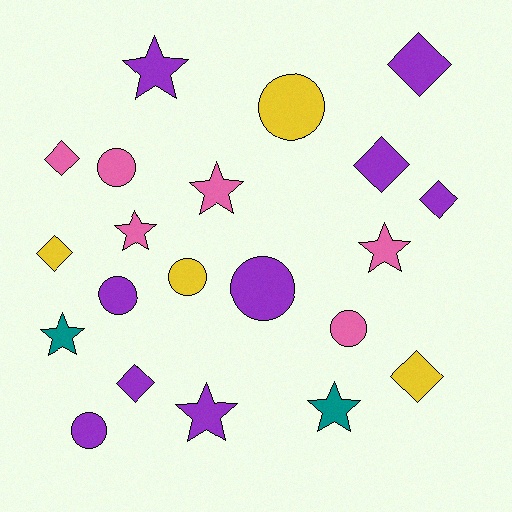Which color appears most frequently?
Purple, with 9 objects.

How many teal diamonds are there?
There are no teal diamonds.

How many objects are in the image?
There are 21 objects.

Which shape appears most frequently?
Circle, with 7 objects.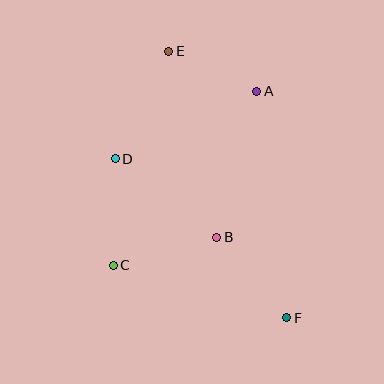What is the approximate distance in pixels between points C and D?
The distance between C and D is approximately 106 pixels.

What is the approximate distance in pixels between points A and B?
The distance between A and B is approximately 151 pixels.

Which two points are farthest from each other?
Points E and F are farthest from each other.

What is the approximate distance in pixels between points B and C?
The distance between B and C is approximately 107 pixels.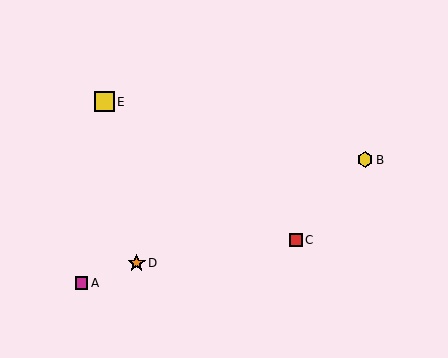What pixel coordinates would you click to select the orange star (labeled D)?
Click at (137, 263) to select the orange star D.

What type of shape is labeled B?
Shape B is a yellow hexagon.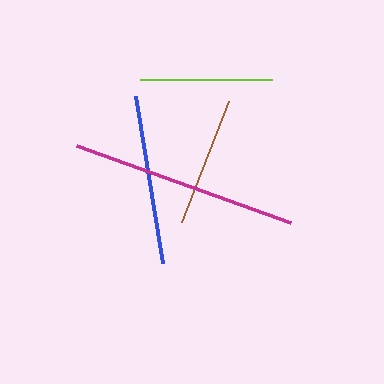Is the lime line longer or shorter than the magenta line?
The magenta line is longer than the lime line.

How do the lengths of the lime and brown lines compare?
The lime and brown lines are approximately the same length.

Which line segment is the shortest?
The brown line is the shortest at approximately 129 pixels.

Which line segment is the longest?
The magenta line is the longest at approximately 228 pixels.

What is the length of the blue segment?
The blue segment is approximately 169 pixels long.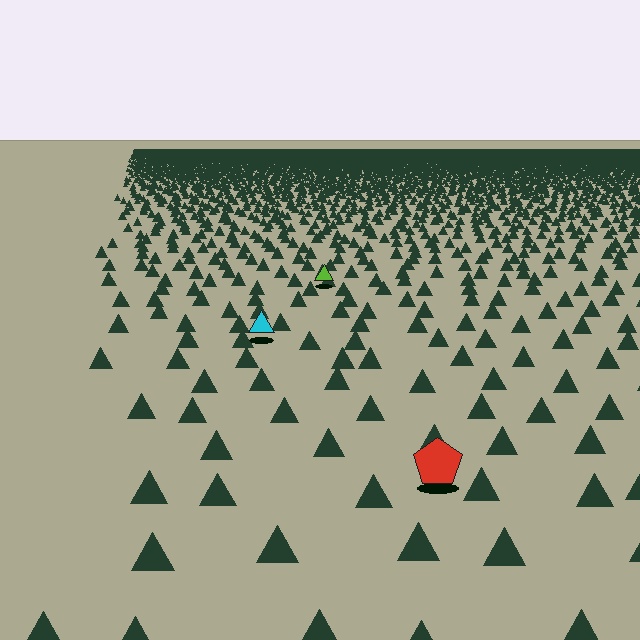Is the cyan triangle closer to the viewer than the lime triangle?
Yes. The cyan triangle is closer — you can tell from the texture gradient: the ground texture is coarser near it.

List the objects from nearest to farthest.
From nearest to farthest: the red pentagon, the cyan triangle, the lime triangle.